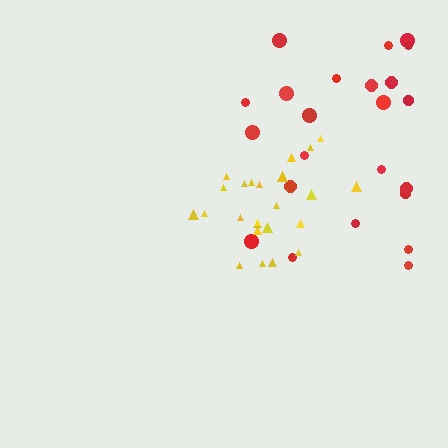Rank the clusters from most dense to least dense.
yellow, red.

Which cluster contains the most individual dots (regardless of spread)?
Yellow (24).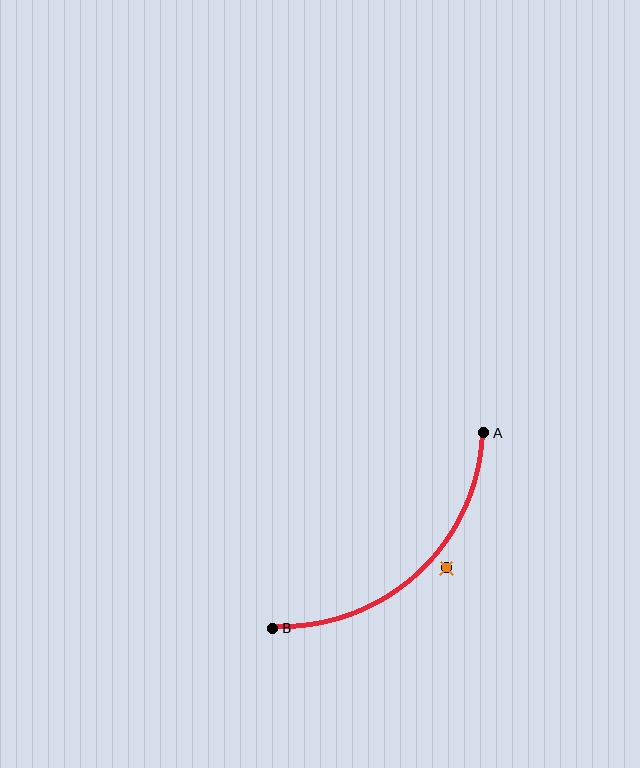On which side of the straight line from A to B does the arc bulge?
The arc bulges below and to the right of the straight line connecting A and B.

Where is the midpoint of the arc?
The arc midpoint is the point on the curve farthest from the straight line joining A and B. It sits below and to the right of that line.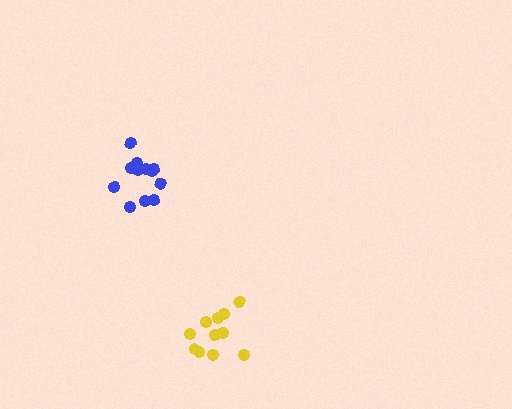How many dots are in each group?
Group 1: 12 dots, Group 2: 11 dots (23 total).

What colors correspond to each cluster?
The clusters are colored: blue, yellow.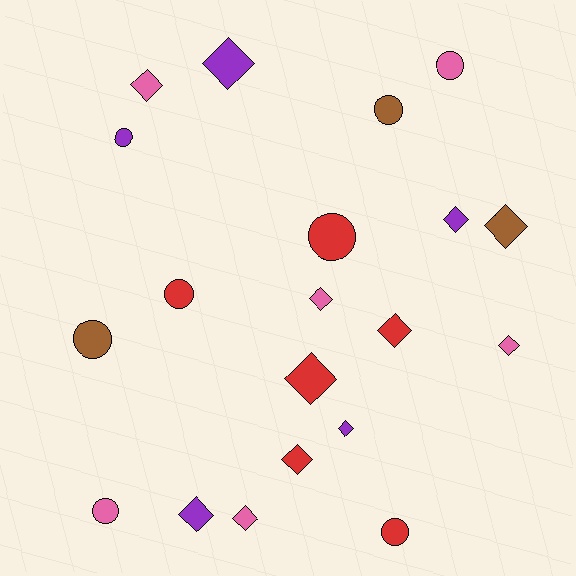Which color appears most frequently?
Pink, with 6 objects.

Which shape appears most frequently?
Diamond, with 12 objects.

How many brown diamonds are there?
There is 1 brown diamond.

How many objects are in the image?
There are 20 objects.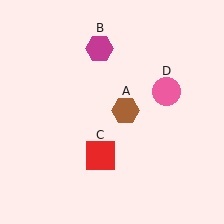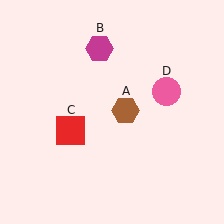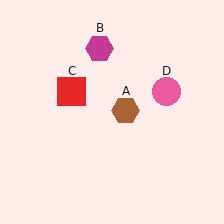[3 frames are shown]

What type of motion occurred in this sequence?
The red square (object C) rotated clockwise around the center of the scene.